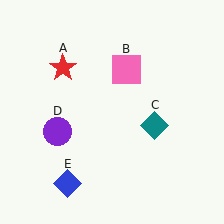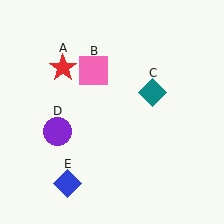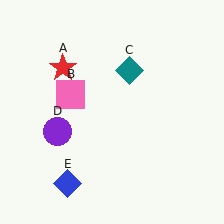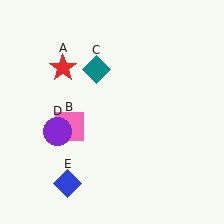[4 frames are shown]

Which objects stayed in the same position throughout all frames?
Red star (object A) and purple circle (object D) and blue diamond (object E) remained stationary.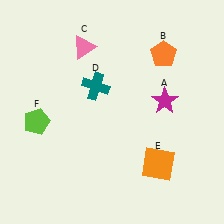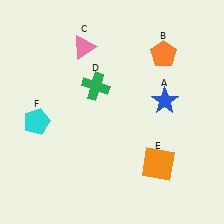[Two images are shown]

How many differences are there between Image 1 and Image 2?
There are 3 differences between the two images.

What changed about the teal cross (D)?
In Image 1, D is teal. In Image 2, it changed to green.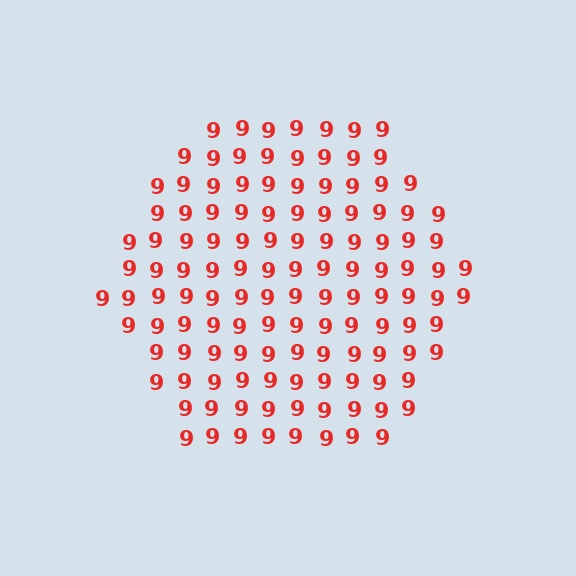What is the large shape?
The large shape is a hexagon.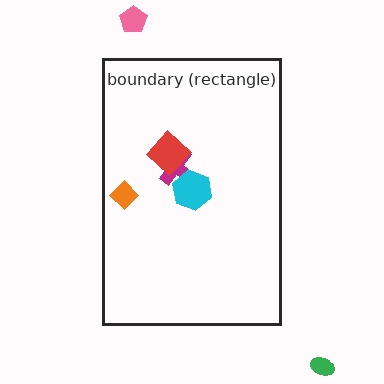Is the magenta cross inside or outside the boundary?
Inside.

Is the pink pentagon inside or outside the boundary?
Outside.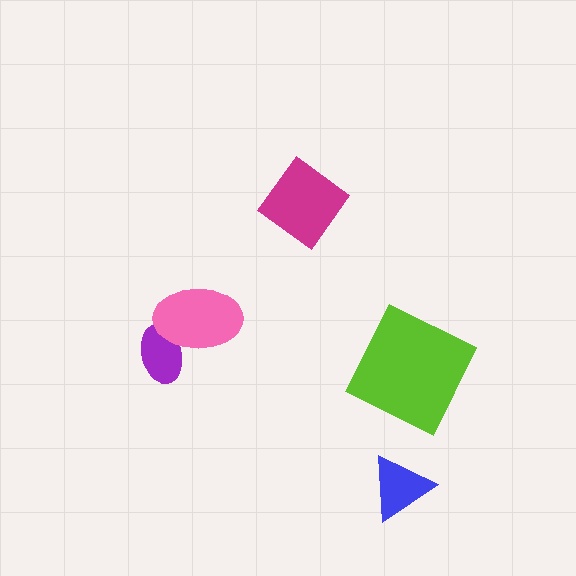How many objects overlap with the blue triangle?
0 objects overlap with the blue triangle.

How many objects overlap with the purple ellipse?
1 object overlaps with the purple ellipse.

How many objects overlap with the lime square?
0 objects overlap with the lime square.